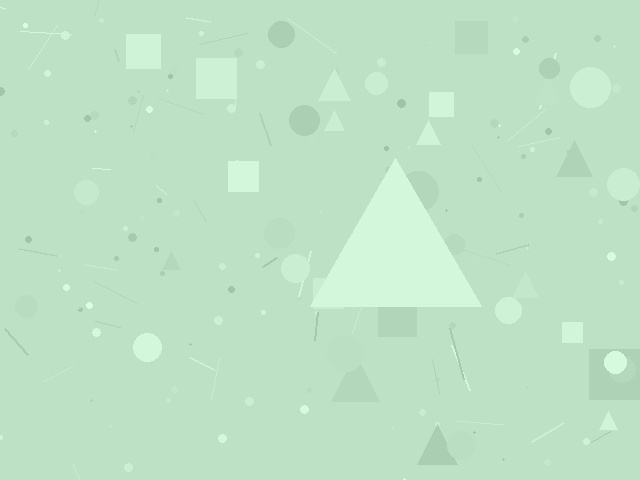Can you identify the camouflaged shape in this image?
The camouflaged shape is a triangle.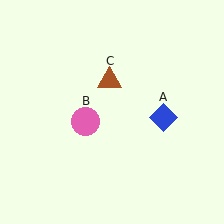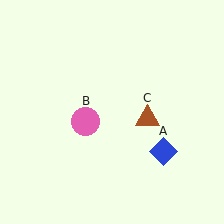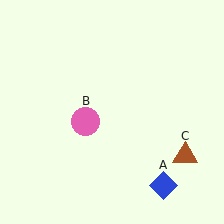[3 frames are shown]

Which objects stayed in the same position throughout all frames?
Pink circle (object B) remained stationary.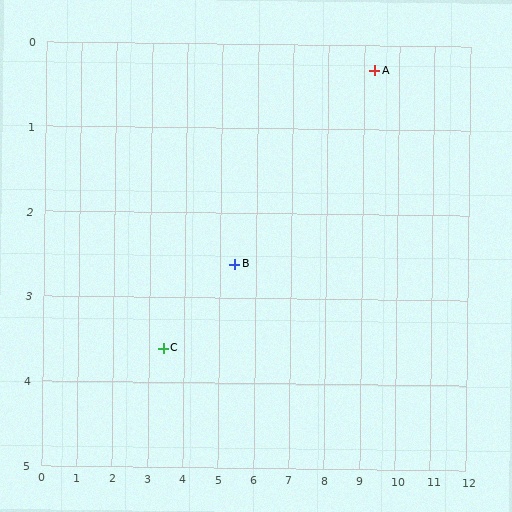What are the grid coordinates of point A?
Point A is at approximately (9.3, 0.3).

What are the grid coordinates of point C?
Point C is at approximately (3.4, 3.6).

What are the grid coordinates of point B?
Point B is at approximately (5.4, 2.6).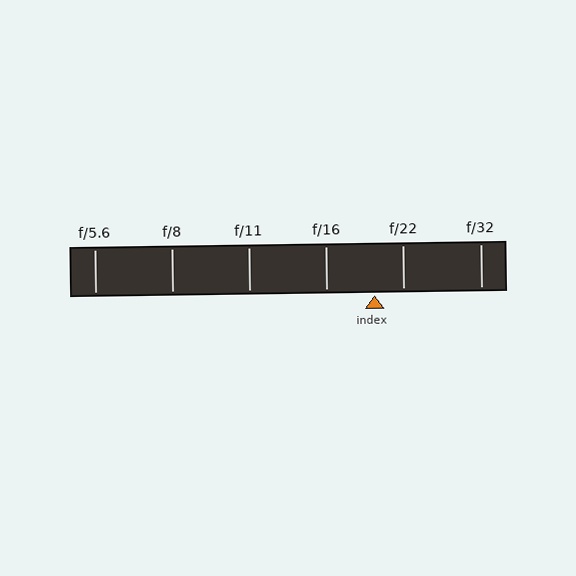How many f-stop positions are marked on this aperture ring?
There are 6 f-stop positions marked.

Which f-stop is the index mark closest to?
The index mark is closest to f/22.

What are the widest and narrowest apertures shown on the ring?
The widest aperture shown is f/5.6 and the narrowest is f/32.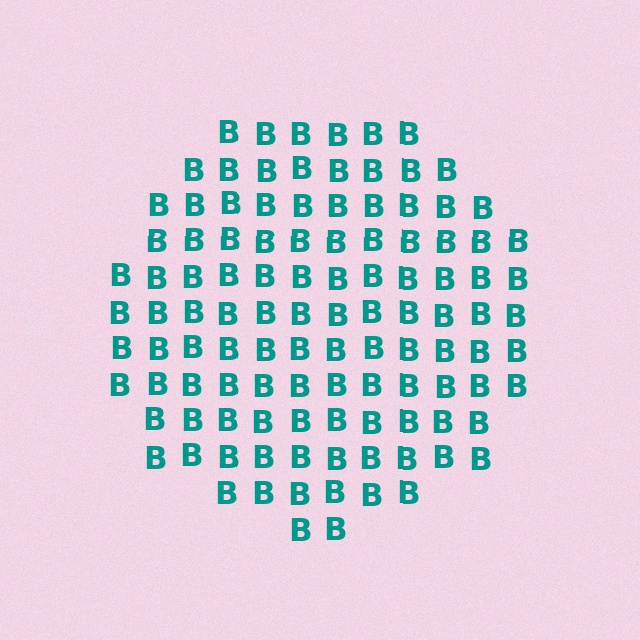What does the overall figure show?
The overall figure shows a circle.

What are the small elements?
The small elements are letter B's.